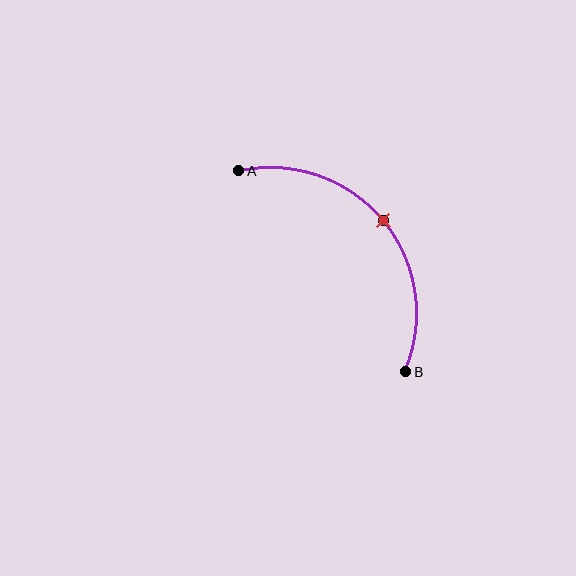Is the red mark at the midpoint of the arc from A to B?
Yes. The red mark lies on the arc at equal arc-length from both A and B — it is the arc midpoint.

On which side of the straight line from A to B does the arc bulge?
The arc bulges above and to the right of the straight line connecting A and B.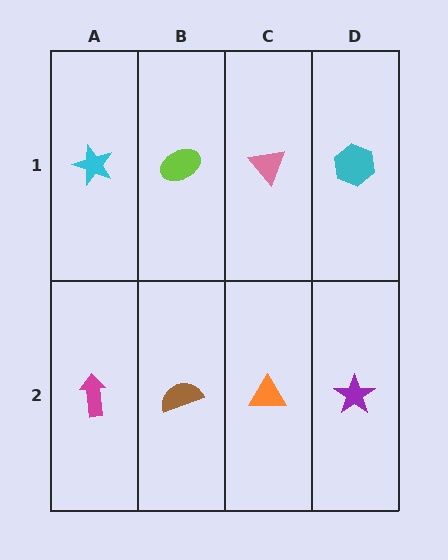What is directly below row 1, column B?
A brown semicircle.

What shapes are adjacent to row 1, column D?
A purple star (row 2, column D), a pink triangle (row 1, column C).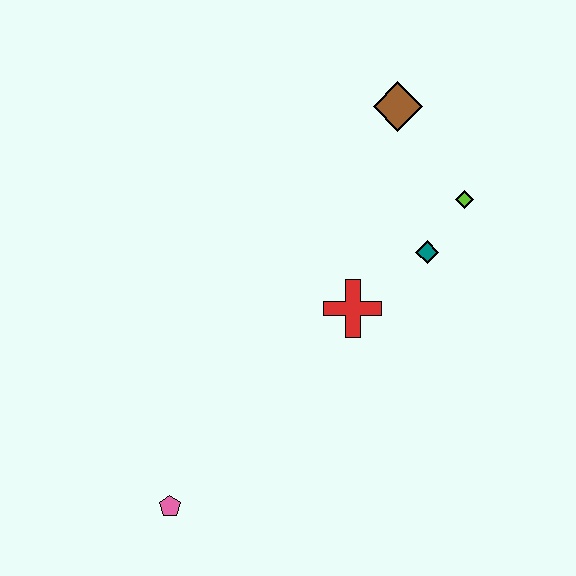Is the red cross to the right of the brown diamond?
No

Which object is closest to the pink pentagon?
The red cross is closest to the pink pentagon.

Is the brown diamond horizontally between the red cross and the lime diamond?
Yes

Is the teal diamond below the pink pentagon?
No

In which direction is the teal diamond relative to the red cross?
The teal diamond is to the right of the red cross.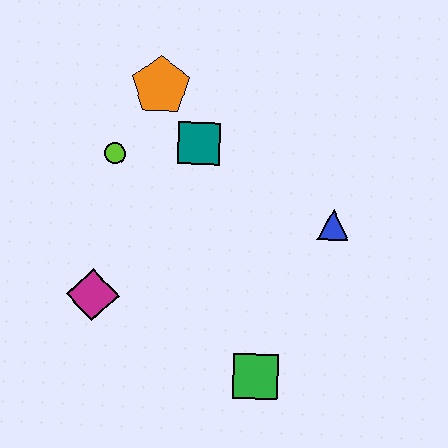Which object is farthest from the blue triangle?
The magenta diamond is farthest from the blue triangle.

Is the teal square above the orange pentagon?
No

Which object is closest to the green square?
The blue triangle is closest to the green square.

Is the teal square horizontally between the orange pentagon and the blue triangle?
Yes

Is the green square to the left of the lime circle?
No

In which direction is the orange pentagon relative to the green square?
The orange pentagon is above the green square.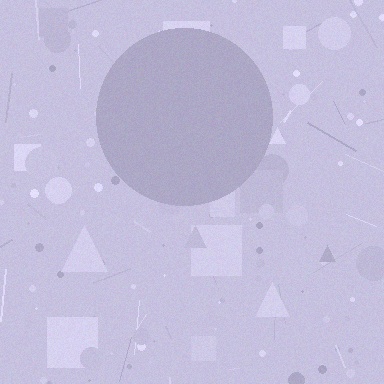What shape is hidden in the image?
A circle is hidden in the image.